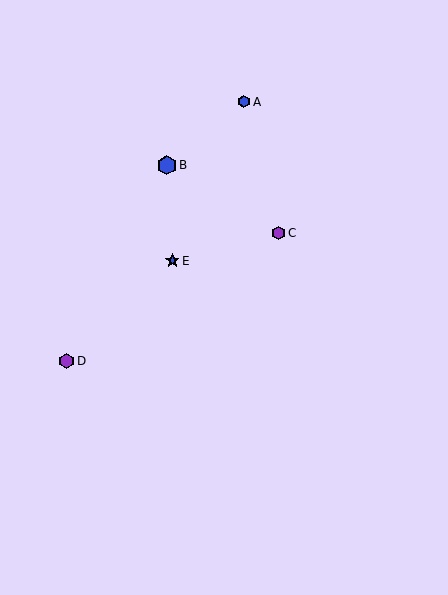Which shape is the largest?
The blue hexagon (labeled B) is the largest.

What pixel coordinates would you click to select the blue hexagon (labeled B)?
Click at (167, 165) to select the blue hexagon B.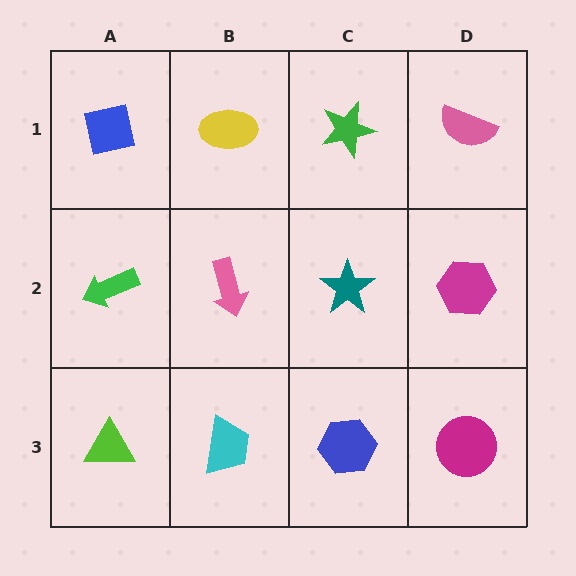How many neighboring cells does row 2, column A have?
3.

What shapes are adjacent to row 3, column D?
A magenta hexagon (row 2, column D), a blue hexagon (row 3, column C).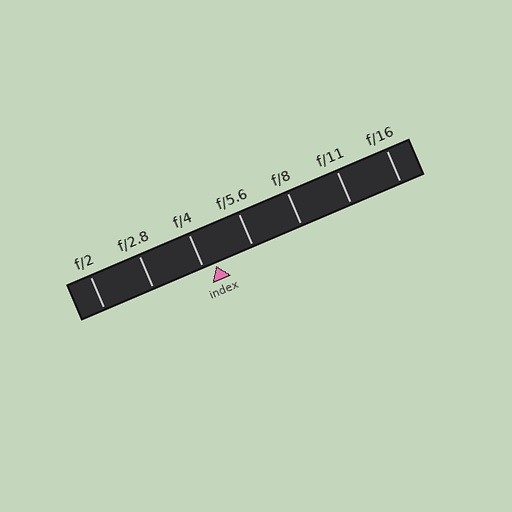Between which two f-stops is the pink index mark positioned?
The index mark is between f/4 and f/5.6.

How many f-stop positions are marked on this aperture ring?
There are 7 f-stop positions marked.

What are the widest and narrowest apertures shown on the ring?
The widest aperture shown is f/2 and the narrowest is f/16.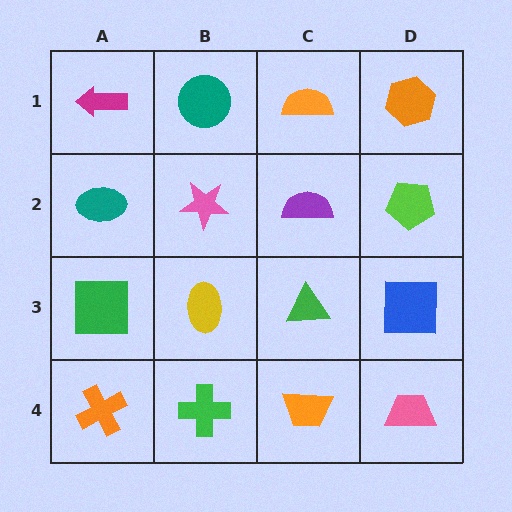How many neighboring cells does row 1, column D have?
2.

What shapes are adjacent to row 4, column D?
A blue square (row 3, column D), an orange trapezoid (row 4, column C).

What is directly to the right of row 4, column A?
A green cross.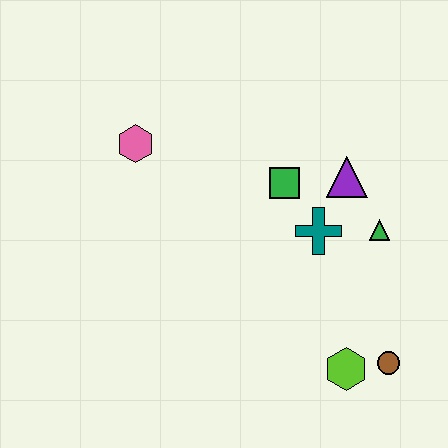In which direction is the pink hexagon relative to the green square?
The pink hexagon is to the left of the green square.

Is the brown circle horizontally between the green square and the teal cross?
No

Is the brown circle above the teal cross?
No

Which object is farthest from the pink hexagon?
The brown circle is farthest from the pink hexagon.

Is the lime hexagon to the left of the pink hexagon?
No